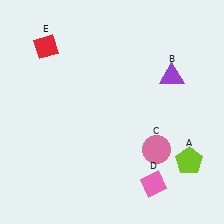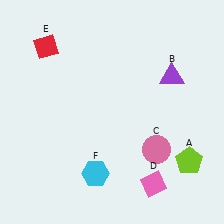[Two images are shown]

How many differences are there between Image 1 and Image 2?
There is 1 difference between the two images.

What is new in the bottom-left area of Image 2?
A cyan hexagon (F) was added in the bottom-left area of Image 2.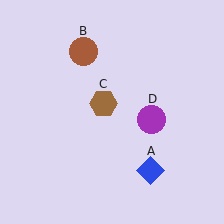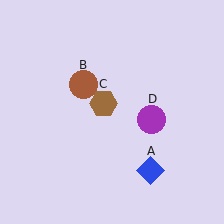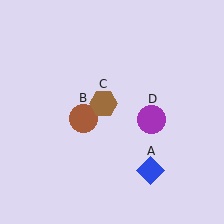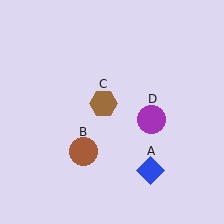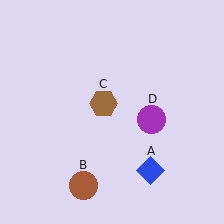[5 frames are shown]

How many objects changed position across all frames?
1 object changed position: brown circle (object B).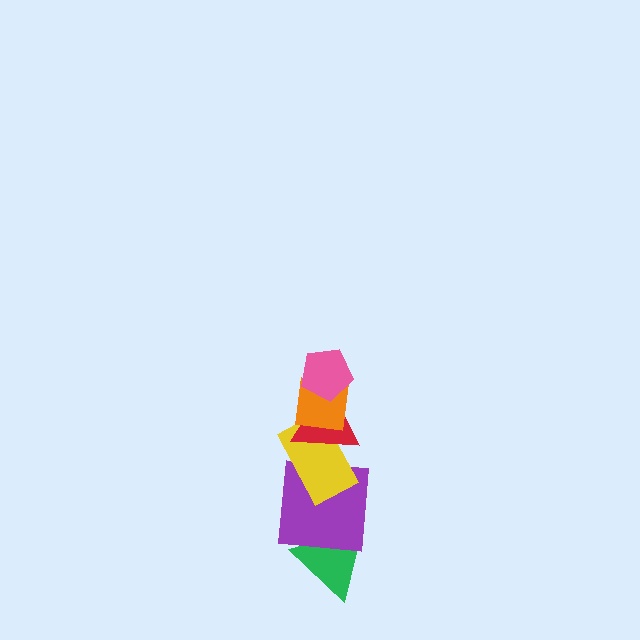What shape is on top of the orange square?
The pink pentagon is on top of the orange square.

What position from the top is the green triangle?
The green triangle is 6th from the top.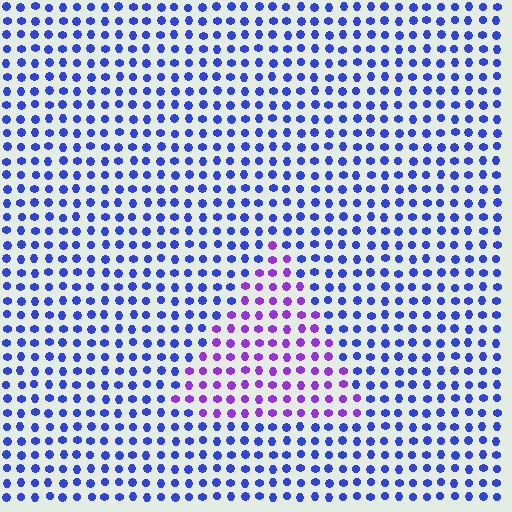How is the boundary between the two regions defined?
The boundary is defined purely by a slight shift in hue (about 43 degrees). Spacing, size, and orientation are identical on both sides.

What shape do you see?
I see a triangle.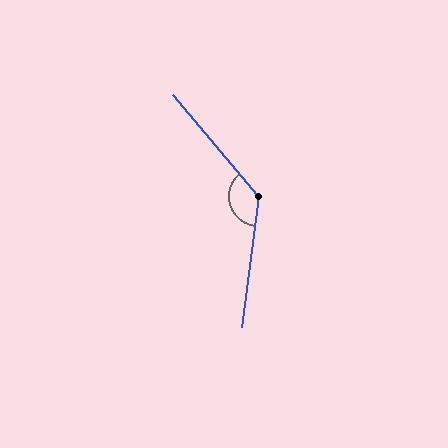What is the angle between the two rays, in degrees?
Approximately 133 degrees.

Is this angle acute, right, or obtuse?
It is obtuse.